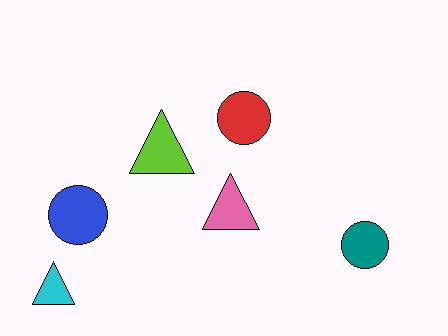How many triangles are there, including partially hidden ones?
There are 3 triangles.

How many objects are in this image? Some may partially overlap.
There are 6 objects.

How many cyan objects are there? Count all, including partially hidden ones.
There is 1 cyan object.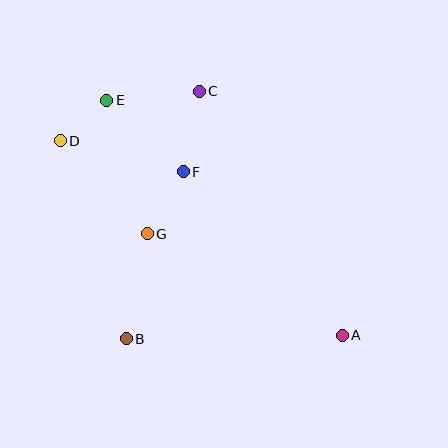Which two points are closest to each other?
Points D and E are closest to each other.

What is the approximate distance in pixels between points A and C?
The distance between A and C is approximately 283 pixels.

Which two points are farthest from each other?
Points A and D are farthest from each other.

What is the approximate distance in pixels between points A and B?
The distance between A and B is approximately 216 pixels.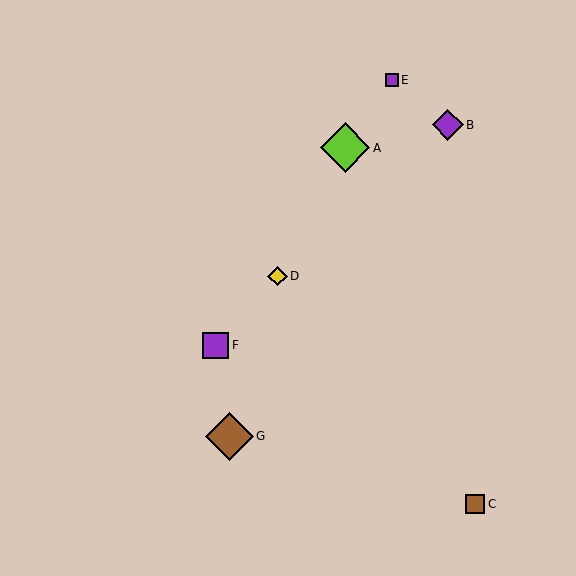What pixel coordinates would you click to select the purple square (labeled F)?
Click at (215, 345) to select the purple square F.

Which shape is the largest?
The lime diamond (labeled A) is the largest.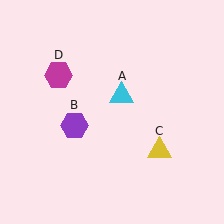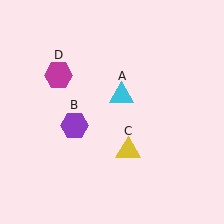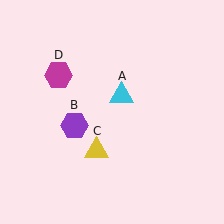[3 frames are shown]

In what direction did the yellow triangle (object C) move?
The yellow triangle (object C) moved left.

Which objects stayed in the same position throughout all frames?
Cyan triangle (object A) and purple hexagon (object B) and magenta hexagon (object D) remained stationary.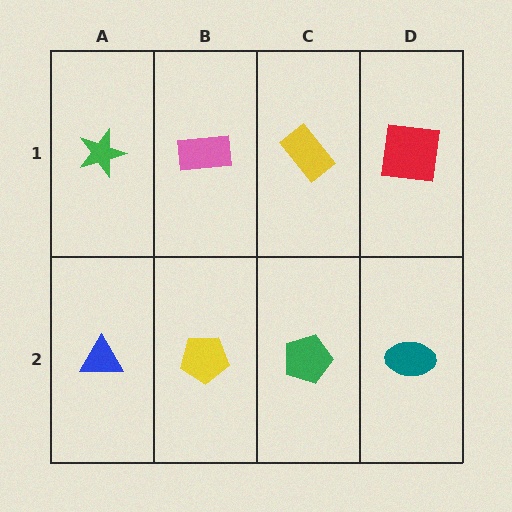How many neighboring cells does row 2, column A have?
2.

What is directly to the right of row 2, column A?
A yellow pentagon.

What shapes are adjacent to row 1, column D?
A teal ellipse (row 2, column D), a yellow rectangle (row 1, column C).